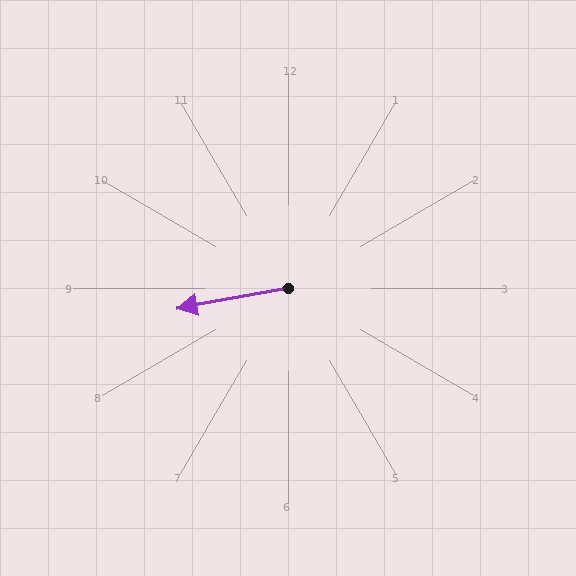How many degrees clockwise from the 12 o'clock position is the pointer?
Approximately 260 degrees.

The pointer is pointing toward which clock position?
Roughly 9 o'clock.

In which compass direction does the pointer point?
West.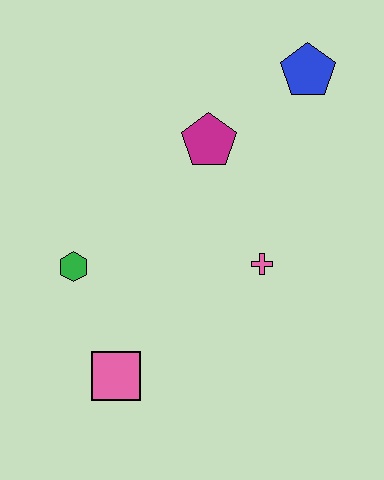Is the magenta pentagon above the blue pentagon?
No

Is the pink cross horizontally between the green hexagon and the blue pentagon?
Yes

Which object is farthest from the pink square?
The blue pentagon is farthest from the pink square.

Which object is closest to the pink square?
The green hexagon is closest to the pink square.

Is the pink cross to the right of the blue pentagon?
No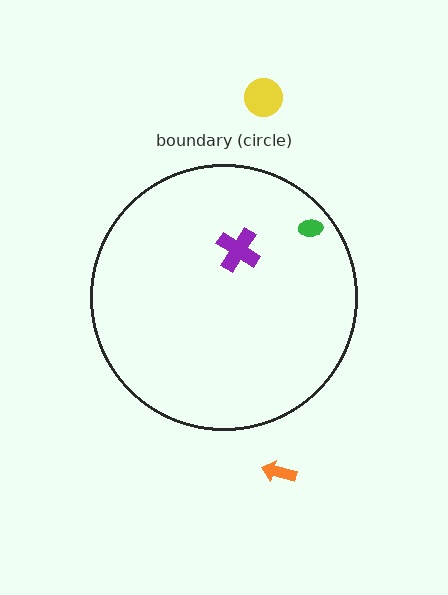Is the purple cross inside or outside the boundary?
Inside.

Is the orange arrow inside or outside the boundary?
Outside.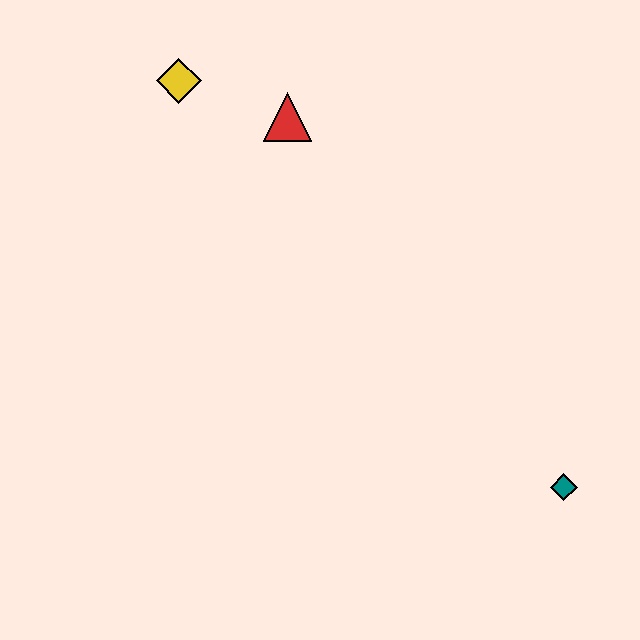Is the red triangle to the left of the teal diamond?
Yes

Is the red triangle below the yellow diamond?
Yes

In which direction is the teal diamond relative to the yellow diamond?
The teal diamond is below the yellow diamond.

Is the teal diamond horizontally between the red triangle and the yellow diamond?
No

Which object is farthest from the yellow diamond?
The teal diamond is farthest from the yellow diamond.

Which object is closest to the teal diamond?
The red triangle is closest to the teal diamond.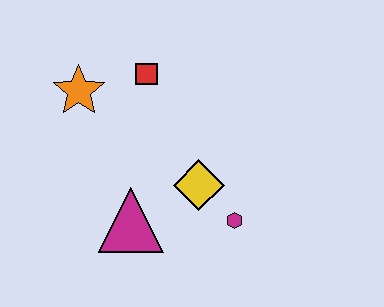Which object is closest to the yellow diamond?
The magenta hexagon is closest to the yellow diamond.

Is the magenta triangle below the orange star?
Yes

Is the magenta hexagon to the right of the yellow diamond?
Yes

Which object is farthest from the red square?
The magenta hexagon is farthest from the red square.